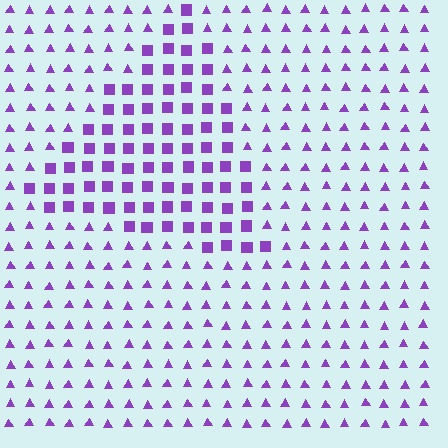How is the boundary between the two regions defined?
The boundary is defined by a change in element shape: squares inside vs. triangles outside. All elements share the same color and spacing.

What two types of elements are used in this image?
The image uses squares inside the triangle region and triangles outside it.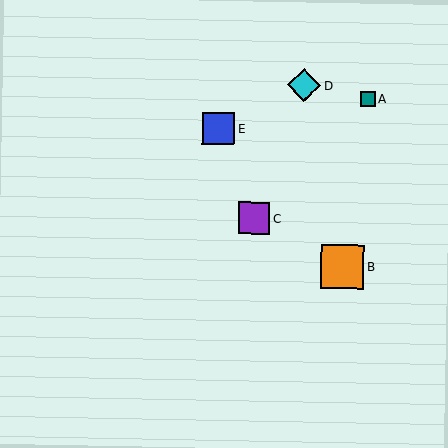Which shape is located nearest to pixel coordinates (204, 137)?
The blue square (labeled E) at (218, 129) is nearest to that location.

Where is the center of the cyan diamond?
The center of the cyan diamond is at (304, 85).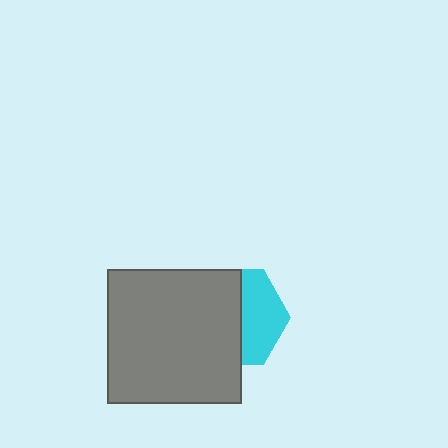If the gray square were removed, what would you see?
You would see the complete cyan hexagon.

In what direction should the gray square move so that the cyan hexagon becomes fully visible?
The gray square should move left. That is the shortest direction to clear the overlap and leave the cyan hexagon fully visible.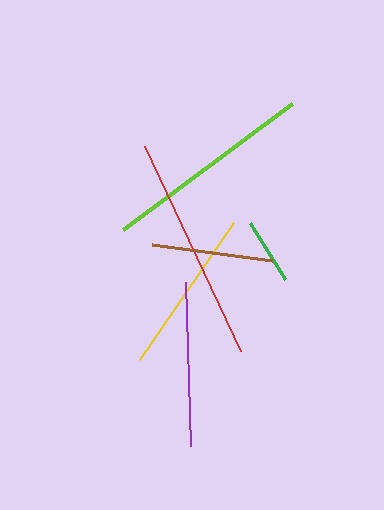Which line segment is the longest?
The red line is the longest at approximately 226 pixels.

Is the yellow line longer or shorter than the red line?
The red line is longer than the yellow line.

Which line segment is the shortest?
The green line is the shortest at approximately 66 pixels.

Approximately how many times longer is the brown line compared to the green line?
The brown line is approximately 1.8 times the length of the green line.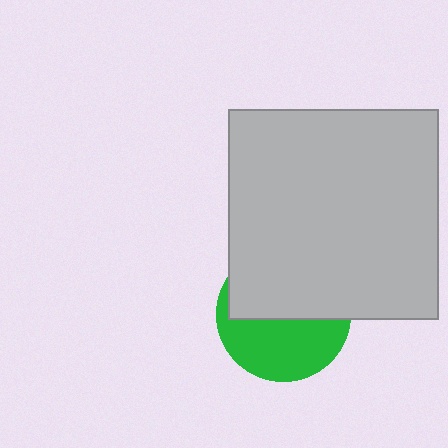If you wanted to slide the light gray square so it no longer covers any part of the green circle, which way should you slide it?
Slide it up — that is the most direct way to separate the two shapes.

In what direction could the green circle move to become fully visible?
The green circle could move down. That would shift it out from behind the light gray square entirely.